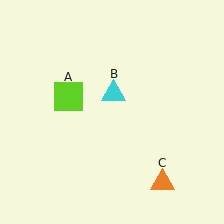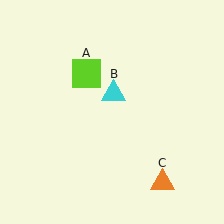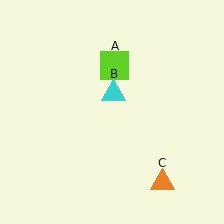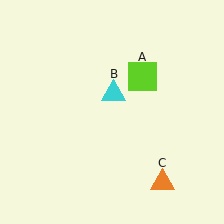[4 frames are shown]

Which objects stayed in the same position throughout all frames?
Cyan triangle (object B) and orange triangle (object C) remained stationary.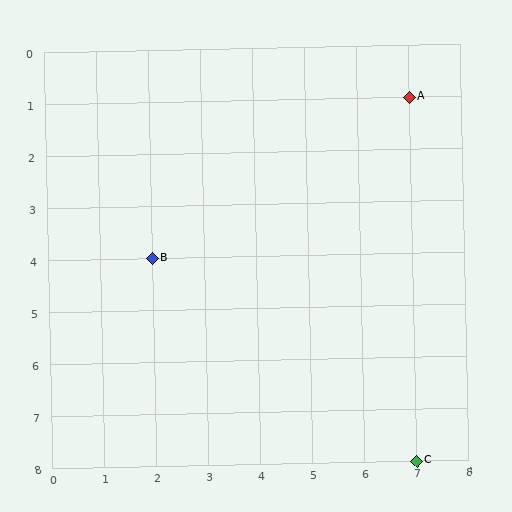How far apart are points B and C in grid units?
Points B and C are 5 columns and 4 rows apart (about 6.4 grid units diagonally).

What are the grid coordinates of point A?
Point A is at grid coordinates (7, 1).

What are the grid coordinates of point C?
Point C is at grid coordinates (7, 8).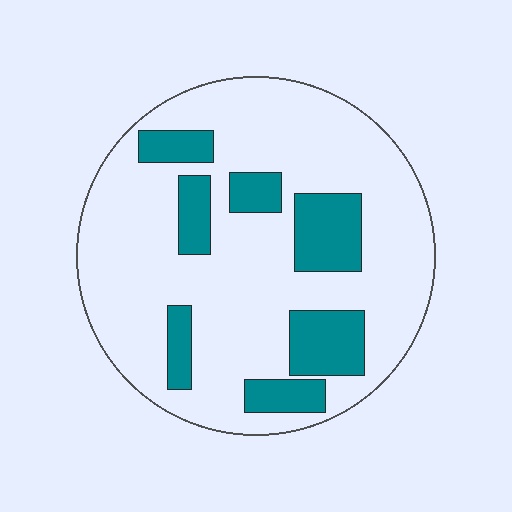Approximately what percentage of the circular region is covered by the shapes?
Approximately 20%.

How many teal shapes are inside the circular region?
7.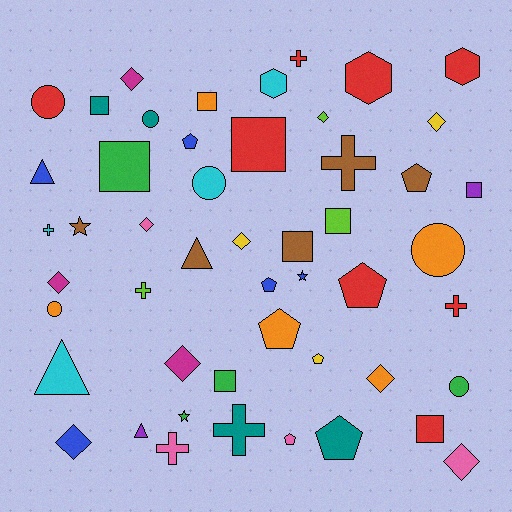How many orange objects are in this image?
There are 5 orange objects.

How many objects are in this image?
There are 50 objects.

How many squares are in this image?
There are 9 squares.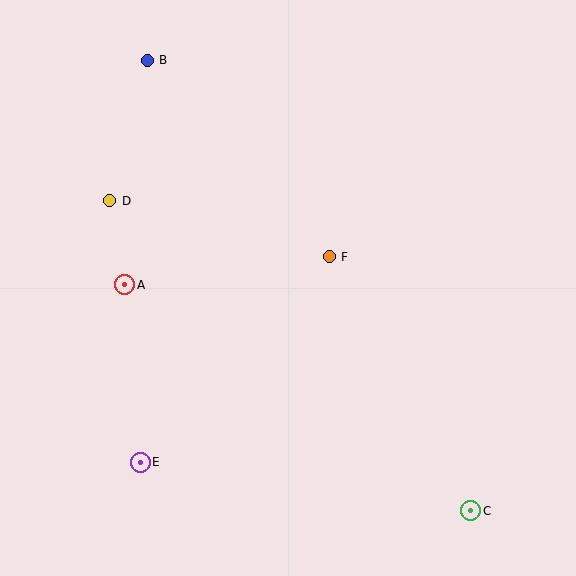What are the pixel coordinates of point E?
Point E is at (140, 462).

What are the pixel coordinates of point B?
Point B is at (147, 60).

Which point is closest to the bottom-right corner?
Point C is closest to the bottom-right corner.